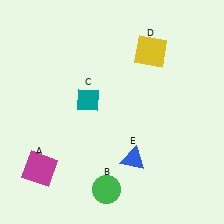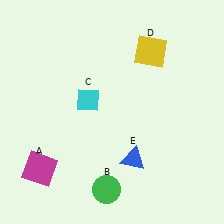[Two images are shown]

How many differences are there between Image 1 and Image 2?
There is 1 difference between the two images.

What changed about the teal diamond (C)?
In Image 1, C is teal. In Image 2, it changed to cyan.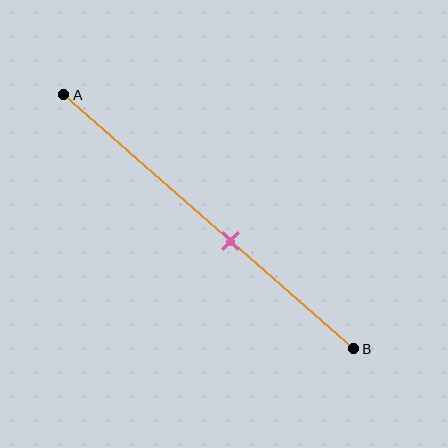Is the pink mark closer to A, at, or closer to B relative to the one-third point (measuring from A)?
The pink mark is closer to point B than the one-third point of segment AB.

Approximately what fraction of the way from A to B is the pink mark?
The pink mark is approximately 60% of the way from A to B.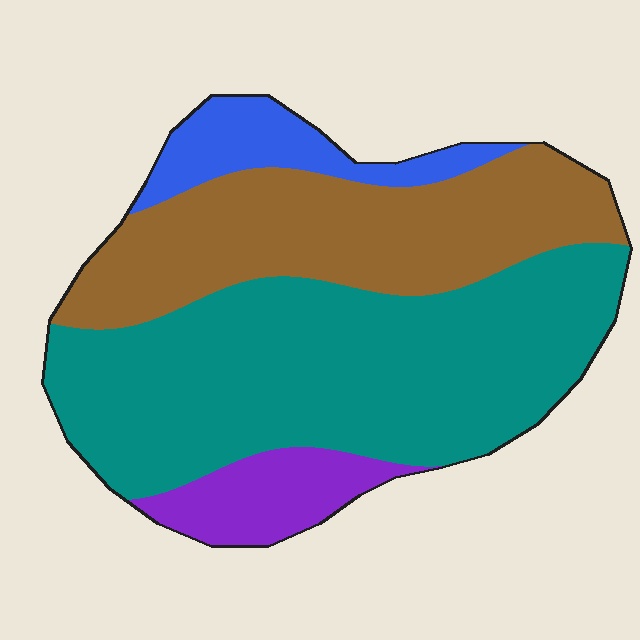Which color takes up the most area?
Teal, at roughly 50%.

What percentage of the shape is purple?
Purple covers around 10% of the shape.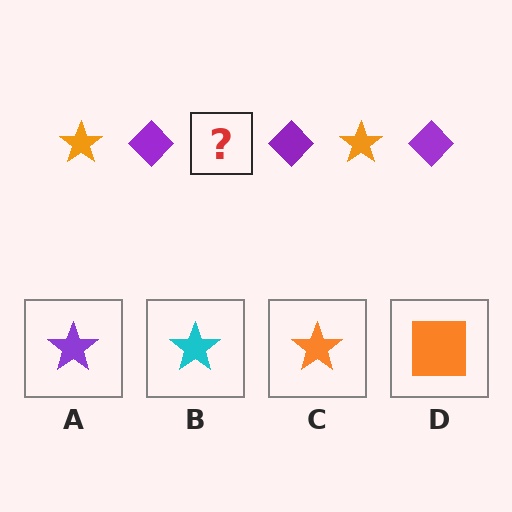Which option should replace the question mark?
Option C.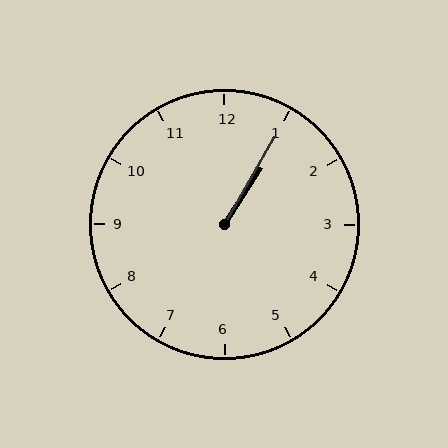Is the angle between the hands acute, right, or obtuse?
It is acute.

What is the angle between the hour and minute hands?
Approximately 2 degrees.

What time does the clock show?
1:05.